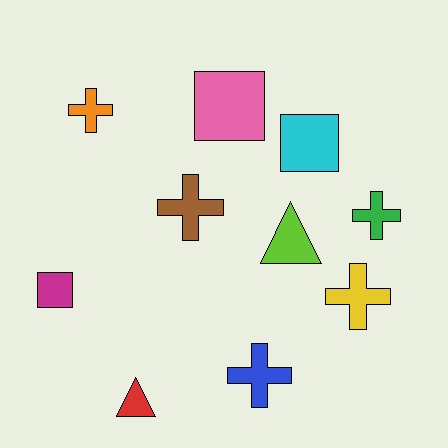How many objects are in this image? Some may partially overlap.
There are 10 objects.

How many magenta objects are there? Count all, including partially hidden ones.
There is 1 magenta object.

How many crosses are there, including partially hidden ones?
There are 5 crosses.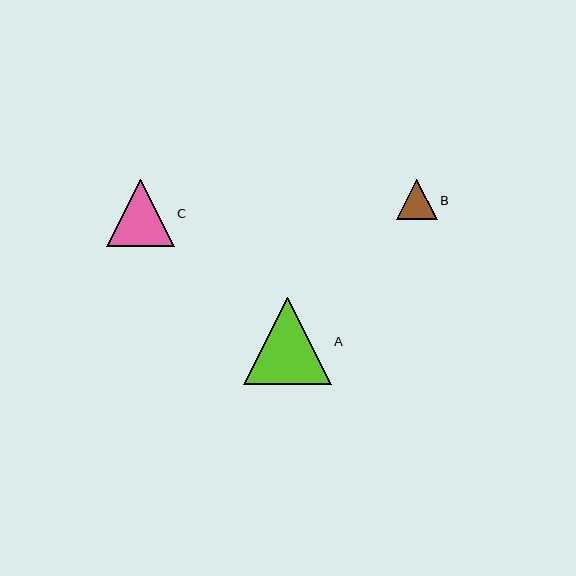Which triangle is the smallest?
Triangle B is the smallest with a size of approximately 40 pixels.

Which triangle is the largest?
Triangle A is the largest with a size of approximately 87 pixels.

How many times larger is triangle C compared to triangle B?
Triangle C is approximately 1.7 times the size of triangle B.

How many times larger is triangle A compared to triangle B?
Triangle A is approximately 2.2 times the size of triangle B.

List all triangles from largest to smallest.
From largest to smallest: A, C, B.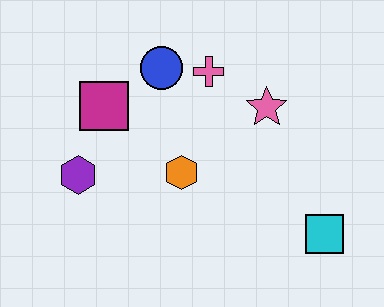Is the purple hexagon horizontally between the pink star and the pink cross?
No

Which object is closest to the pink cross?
The blue circle is closest to the pink cross.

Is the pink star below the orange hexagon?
No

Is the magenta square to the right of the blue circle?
No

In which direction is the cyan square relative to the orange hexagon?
The cyan square is to the right of the orange hexagon.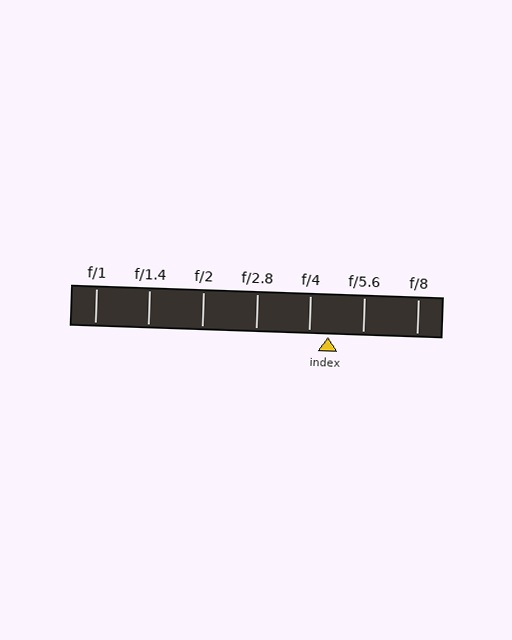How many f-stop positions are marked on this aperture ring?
There are 7 f-stop positions marked.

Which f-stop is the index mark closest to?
The index mark is closest to f/4.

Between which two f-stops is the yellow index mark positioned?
The index mark is between f/4 and f/5.6.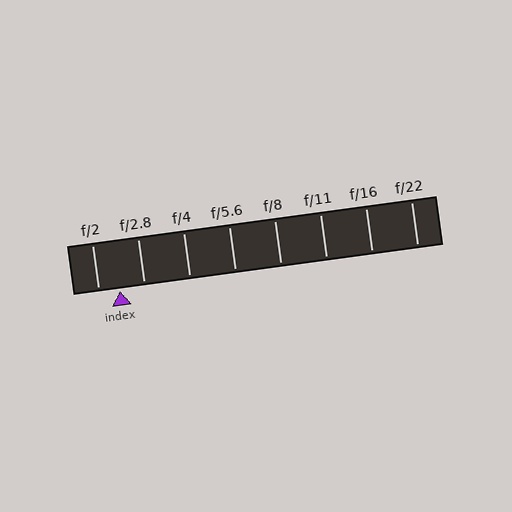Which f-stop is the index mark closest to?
The index mark is closest to f/2.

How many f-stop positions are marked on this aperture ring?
There are 8 f-stop positions marked.